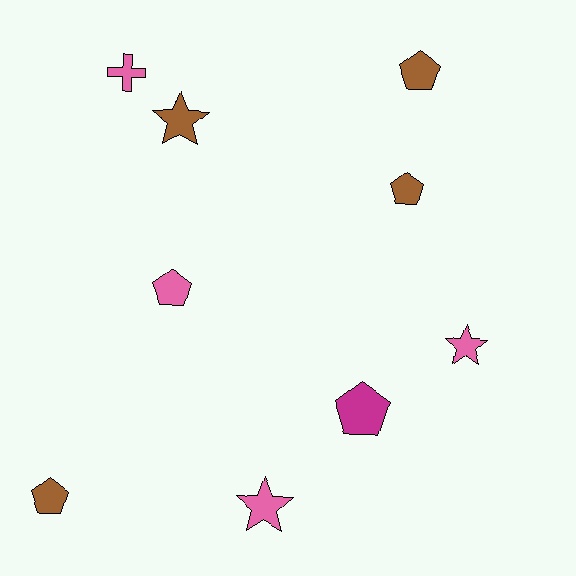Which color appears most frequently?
Pink, with 4 objects.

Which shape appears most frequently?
Pentagon, with 5 objects.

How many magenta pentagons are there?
There is 1 magenta pentagon.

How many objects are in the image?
There are 9 objects.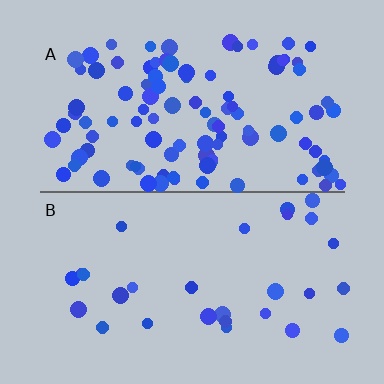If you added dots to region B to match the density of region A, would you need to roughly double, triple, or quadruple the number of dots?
Approximately quadruple.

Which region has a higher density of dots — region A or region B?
A (the top).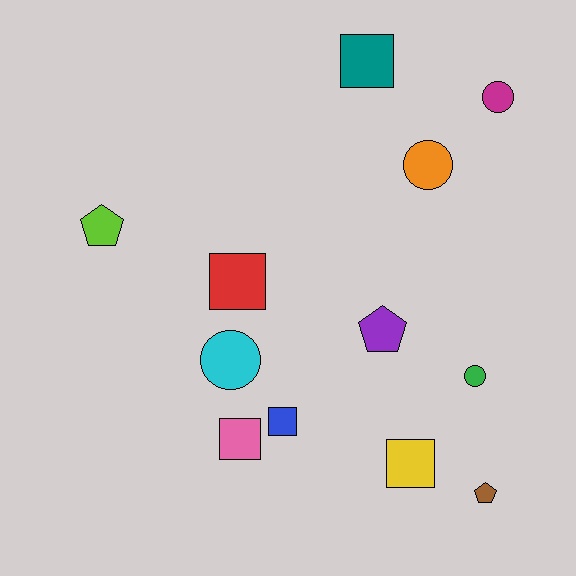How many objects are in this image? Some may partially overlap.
There are 12 objects.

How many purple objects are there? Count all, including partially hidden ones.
There is 1 purple object.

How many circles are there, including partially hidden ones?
There are 4 circles.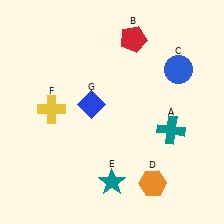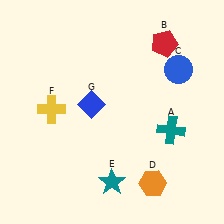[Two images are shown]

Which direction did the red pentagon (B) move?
The red pentagon (B) moved right.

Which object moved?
The red pentagon (B) moved right.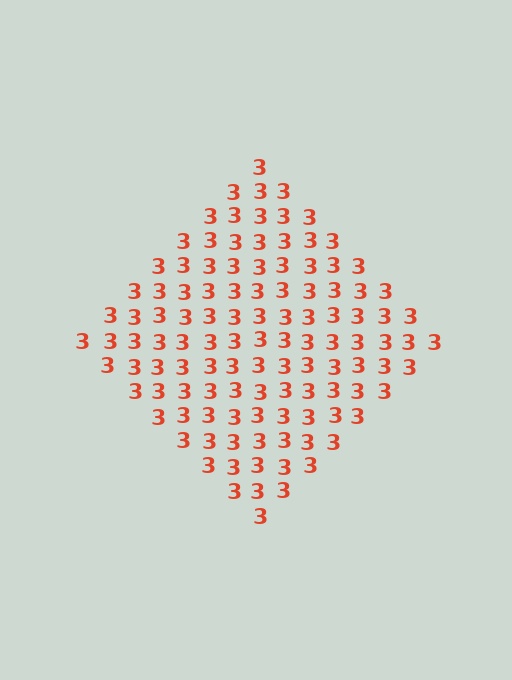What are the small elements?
The small elements are digit 3's.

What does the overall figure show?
The overall figure shows a diamond.